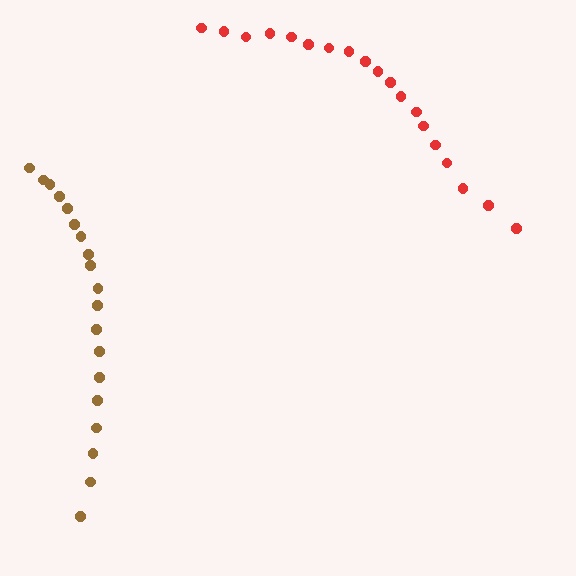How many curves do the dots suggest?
There are 2 distinct paths.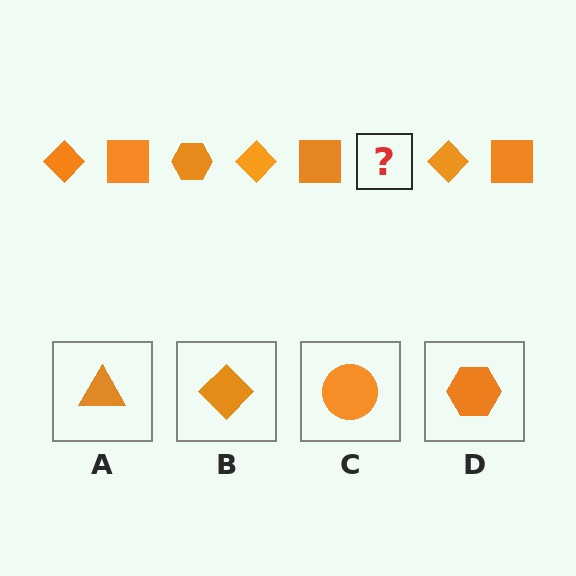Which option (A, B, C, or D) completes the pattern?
D.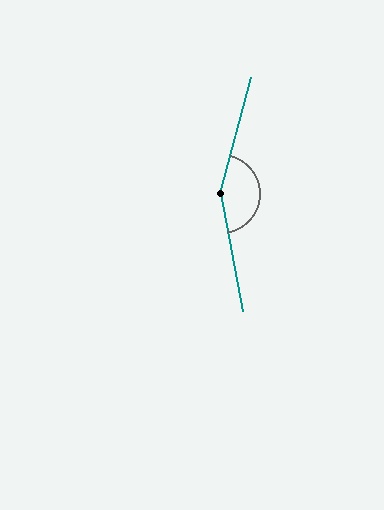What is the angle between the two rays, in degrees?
Approximately 155 degrees.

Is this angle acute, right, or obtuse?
It is obtuse.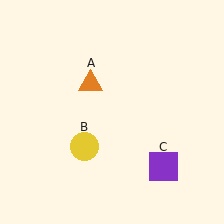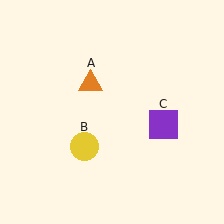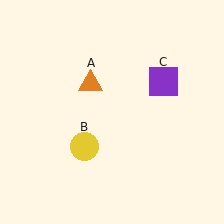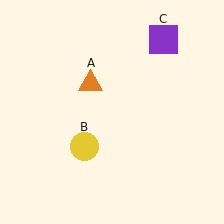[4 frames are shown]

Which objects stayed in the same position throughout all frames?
Orange triangle (object A) and yellow circle (object B) remained stationary.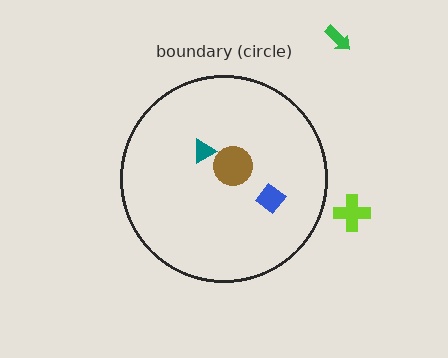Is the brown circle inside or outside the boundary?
Inside.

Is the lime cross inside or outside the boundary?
Outside.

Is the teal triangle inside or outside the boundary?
Inside.